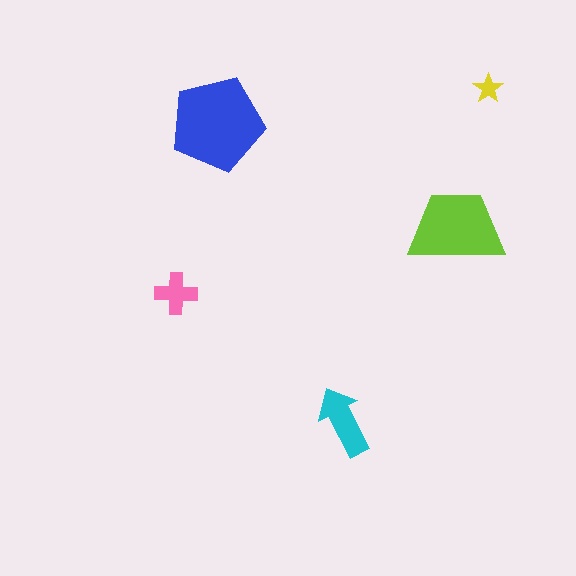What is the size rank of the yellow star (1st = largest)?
5th.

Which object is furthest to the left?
The pink cross is leftmost.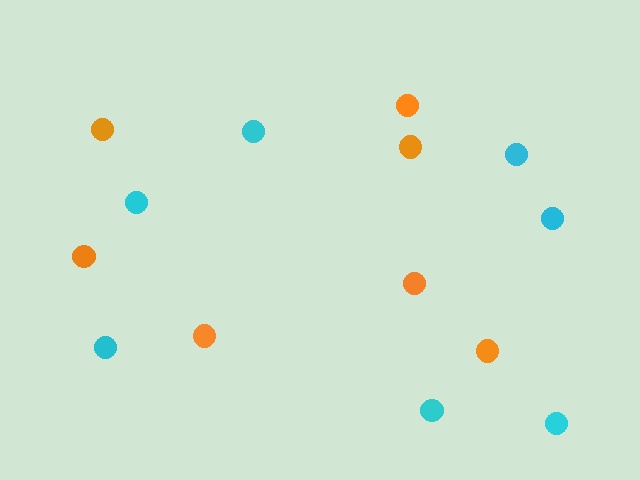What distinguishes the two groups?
There are 2 groups: one group of cyan circles (7) and one group of orange circles (7).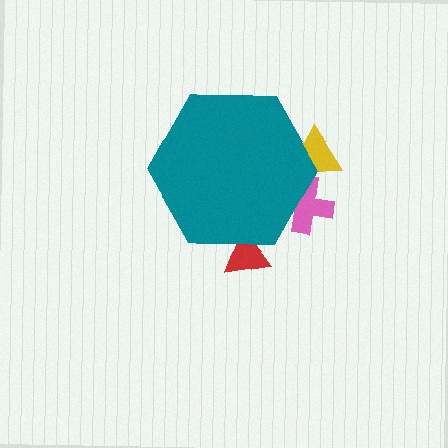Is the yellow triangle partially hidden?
Yes, the yellow triangle is partially hidden behind the teal hexagon.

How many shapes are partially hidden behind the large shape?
3 shapes are partially hidden.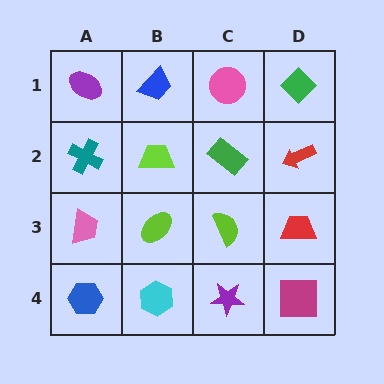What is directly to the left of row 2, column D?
A green rectangle.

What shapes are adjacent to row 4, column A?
A pink trapezoid (row 3, column A), a cyan hexagon (row 4, column B).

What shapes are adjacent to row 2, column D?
A green diamond (row 1, column D), a red trapezoid (row 3, column D), a green rectangle (row 2, column C).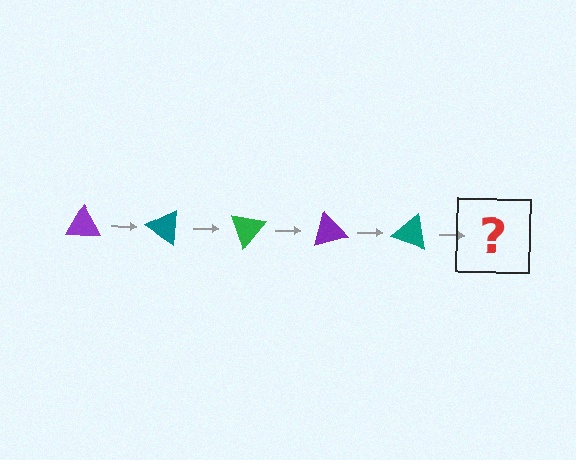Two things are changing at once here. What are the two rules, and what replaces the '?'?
The two rules are that it rotates 35 degrees each step and the color cycles through purple, teal, and green. The '?' should be a green triangle, rotated 175 degrees from the start.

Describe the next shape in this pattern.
It should be a green triangle, rotated 175 degrees from the start.